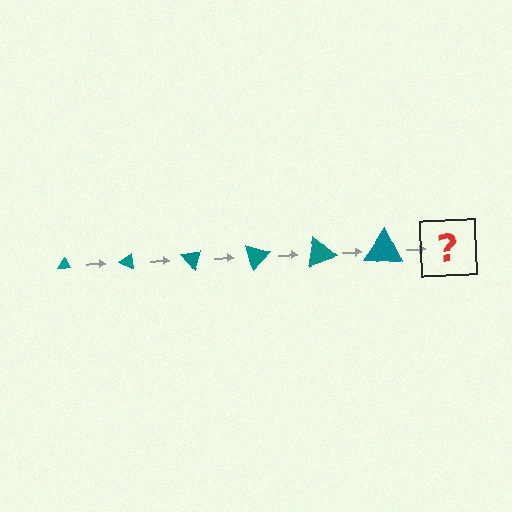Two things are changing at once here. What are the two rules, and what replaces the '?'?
The two rules are that the triangle grows larger each step and it rotates 25 degrees each step. The '?' should be a triangle, larger than the previous one and rotated 150 degrees from the start.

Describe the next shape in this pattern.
It should be a triangle, larger than the previous one and rotated 150 degrees from the start.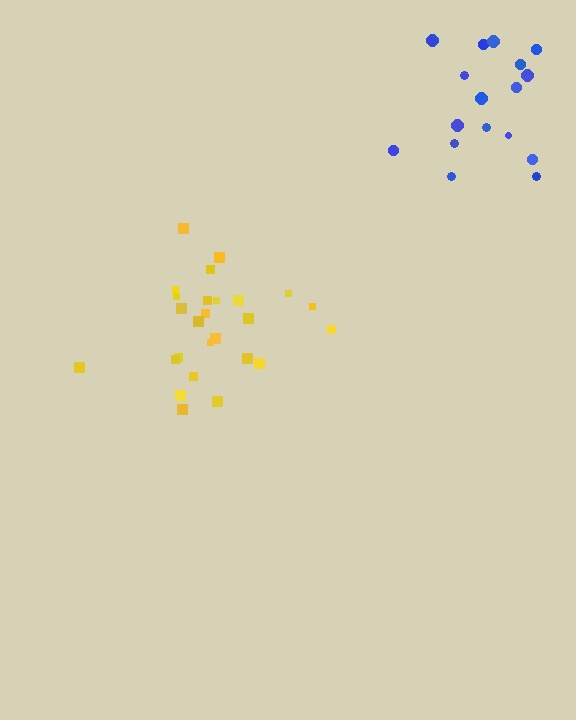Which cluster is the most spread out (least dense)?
Blue.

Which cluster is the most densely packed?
Yellow.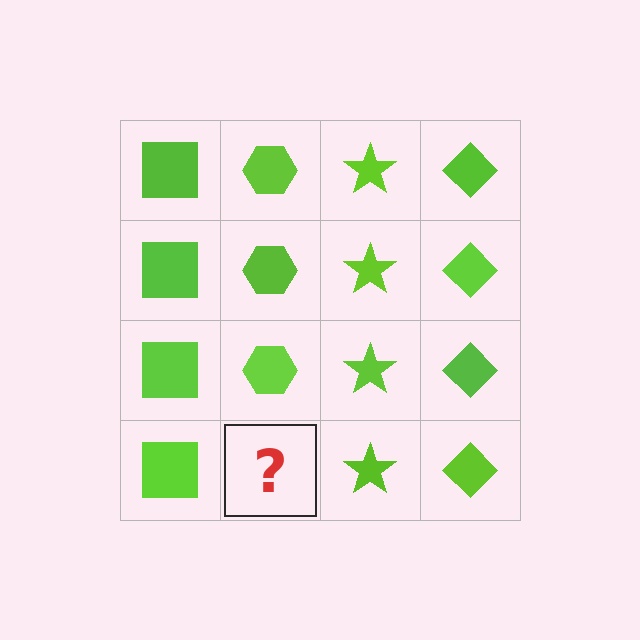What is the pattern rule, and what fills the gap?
The rule is that each column has a consistent shape. The gap should be filled with a lime hexagon.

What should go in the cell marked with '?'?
The missing cell should contain a lime hexagon.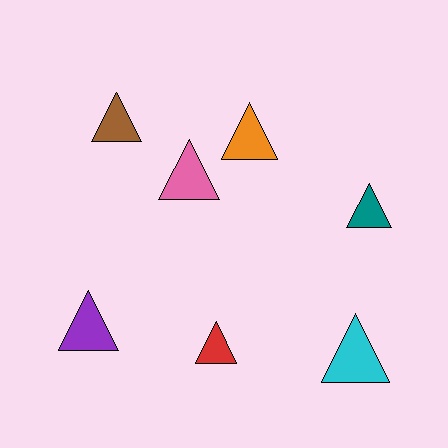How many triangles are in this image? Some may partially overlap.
There are 7 triangles.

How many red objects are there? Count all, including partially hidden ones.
There is 1 red object.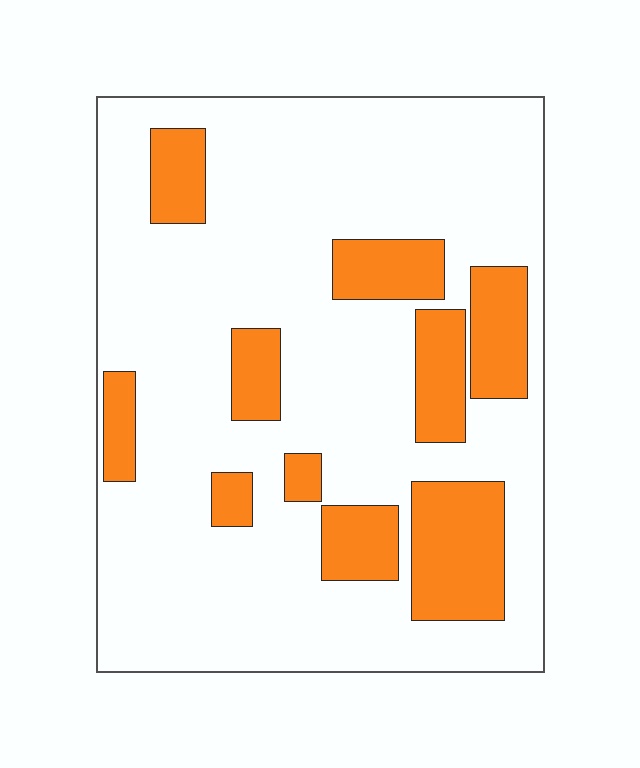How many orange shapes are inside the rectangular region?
10.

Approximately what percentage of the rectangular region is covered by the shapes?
Approximately 25%.